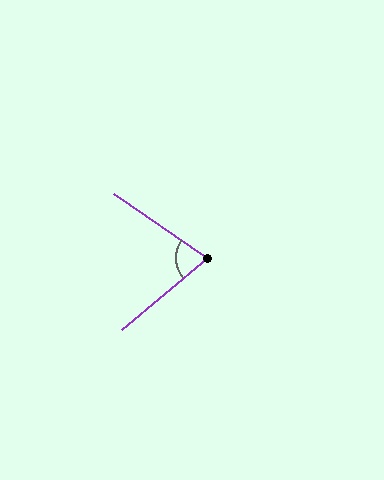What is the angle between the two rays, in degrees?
Approximately 75 degrees.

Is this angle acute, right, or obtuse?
It is acute.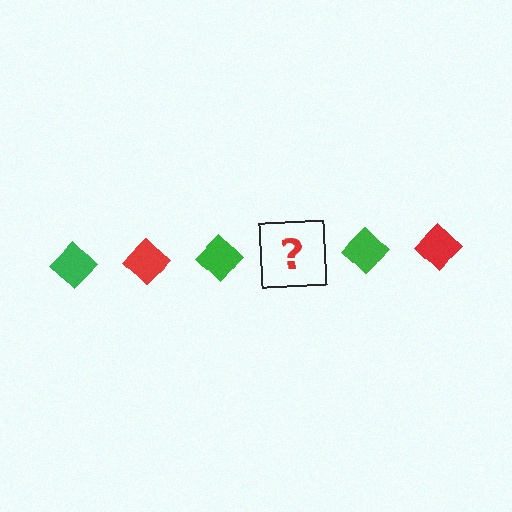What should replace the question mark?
The question mark should be replaced with a red diamond.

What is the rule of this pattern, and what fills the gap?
The rule is that the pattern cycles through green, red diamonds. The gap should be filled with a red diamond.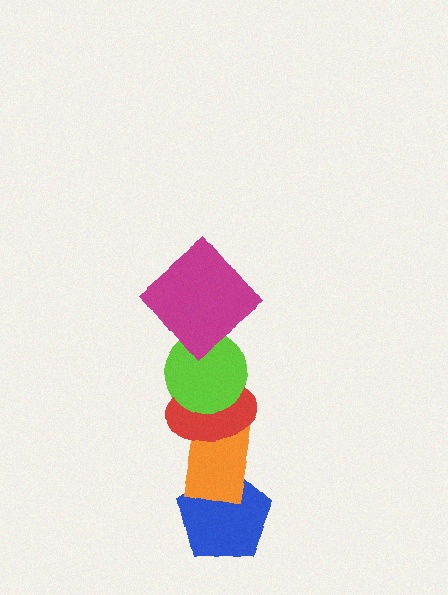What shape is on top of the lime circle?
The magenta diamond is on top of the lime circle.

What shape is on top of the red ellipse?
The lime circle is on top of the red ellipse.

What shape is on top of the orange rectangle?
The red ellipse is on top of the orange rectangle.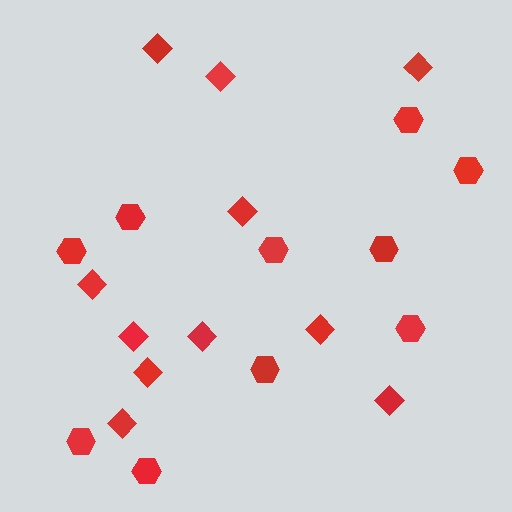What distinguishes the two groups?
There are 2 groups: one group of diamonds (11) and one group of hexagons (10).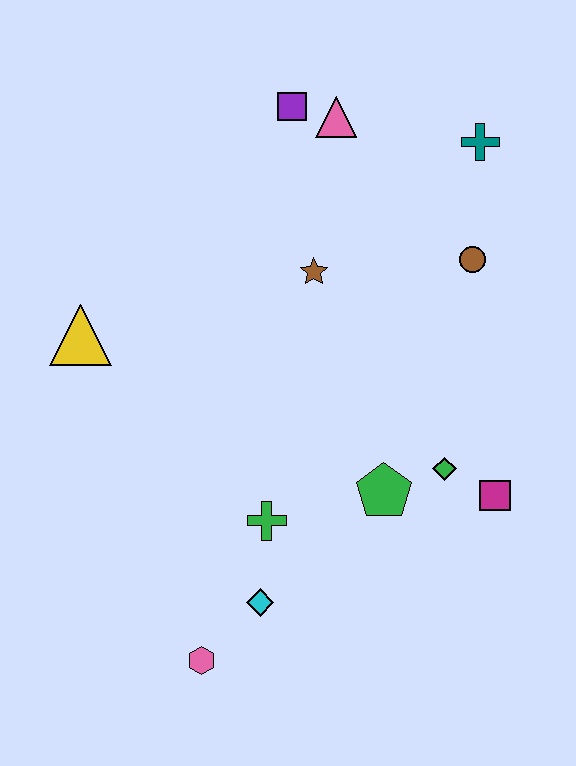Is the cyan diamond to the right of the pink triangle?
No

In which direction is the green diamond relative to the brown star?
The green diamond is below the brown star.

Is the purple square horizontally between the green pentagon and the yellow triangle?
Yes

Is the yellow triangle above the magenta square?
Yes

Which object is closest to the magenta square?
The green diamond is closest to the magenta square.